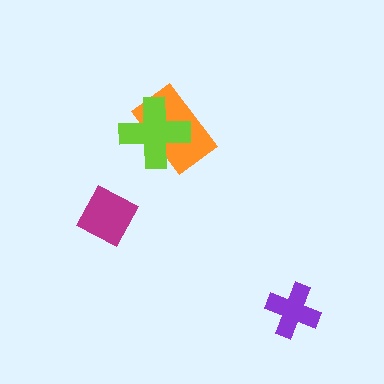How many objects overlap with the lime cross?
1 object overlaps with the lime cross.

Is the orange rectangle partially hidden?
Yes, it is partially covered by another shape.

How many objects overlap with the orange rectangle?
1 object overlaps with the orange rectangle.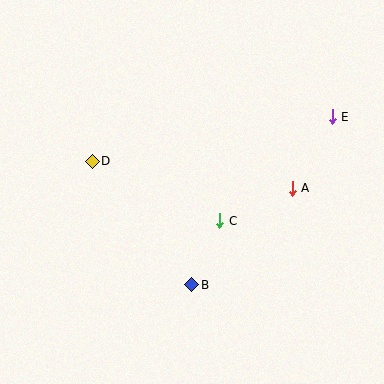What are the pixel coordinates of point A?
Point A is at (292, 188).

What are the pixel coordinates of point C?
Point C is at (220, 221).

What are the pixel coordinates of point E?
Point E is at (332, 117).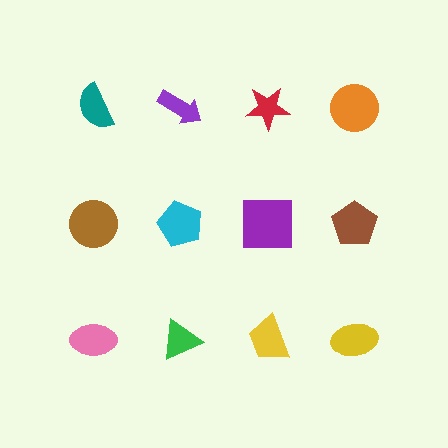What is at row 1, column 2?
A purple arrow.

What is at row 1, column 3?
A red star.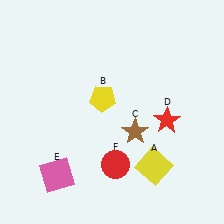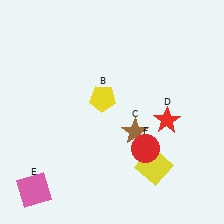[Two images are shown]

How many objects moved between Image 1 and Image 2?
2 objects moved between the two images.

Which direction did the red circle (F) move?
The red circle (F) moved right.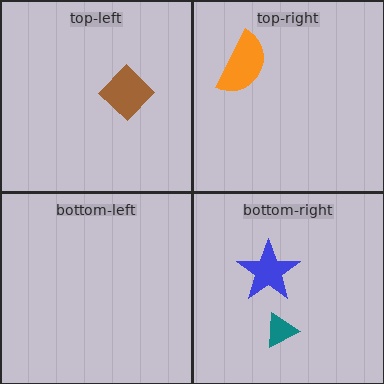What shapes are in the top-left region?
The brown diamond.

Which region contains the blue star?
The bottom-right region.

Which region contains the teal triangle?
The bottom-right region.